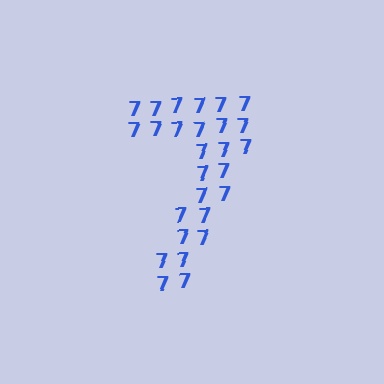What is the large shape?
The large shape is the digit 7.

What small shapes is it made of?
It is made of small digit 7's.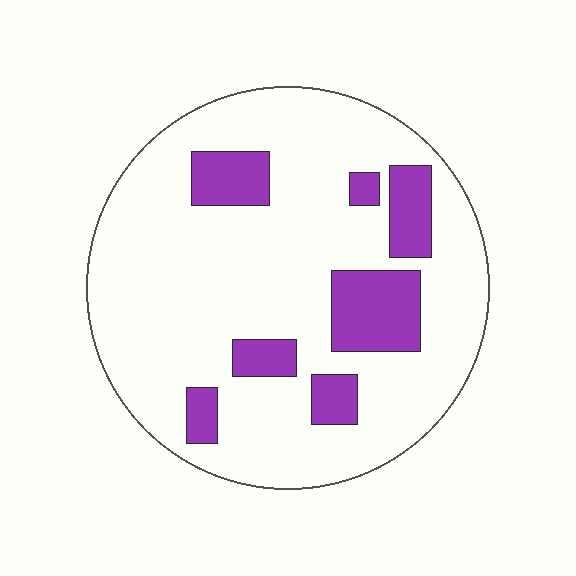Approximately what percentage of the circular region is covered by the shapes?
Approximately 20%.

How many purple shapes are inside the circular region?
7.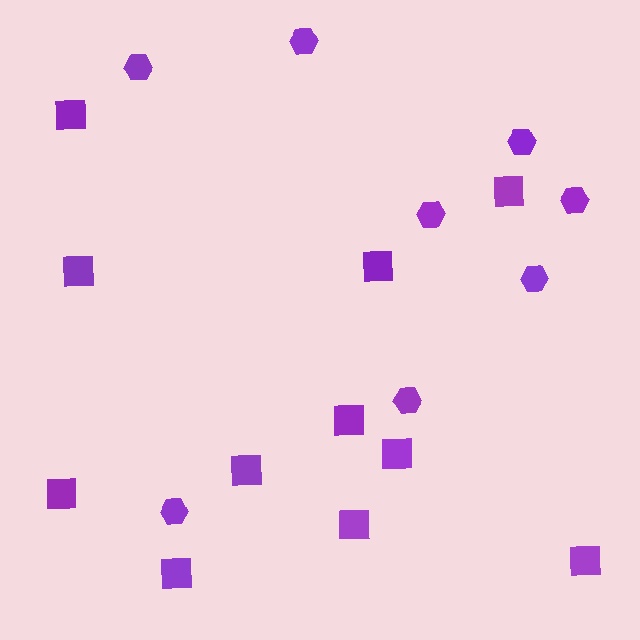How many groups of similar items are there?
There are 2 groups: one group of hexagons (8) and one group of squares (11).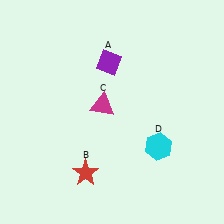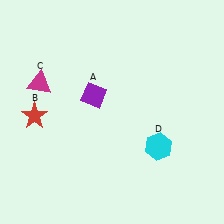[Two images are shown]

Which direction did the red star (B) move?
The red star (B) moved up.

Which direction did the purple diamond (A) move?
The purple diamond (A) moved down.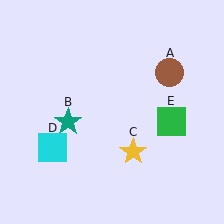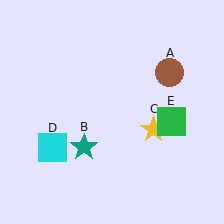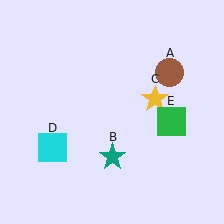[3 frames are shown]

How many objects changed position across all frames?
2 objects changed position: teal star (object B), yellow star (object C).